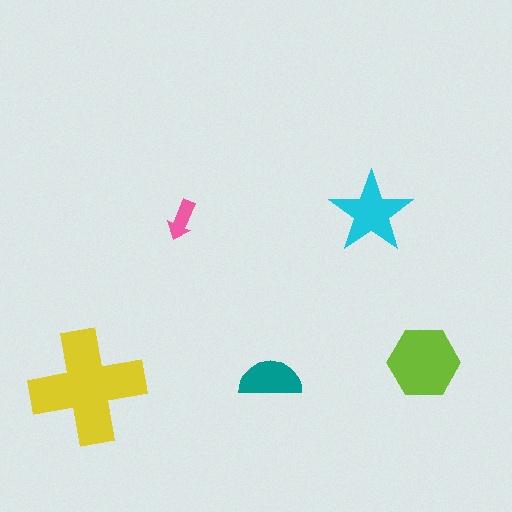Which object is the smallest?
The pink arrow.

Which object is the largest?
The yellow cross.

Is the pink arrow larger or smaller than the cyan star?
Smaller.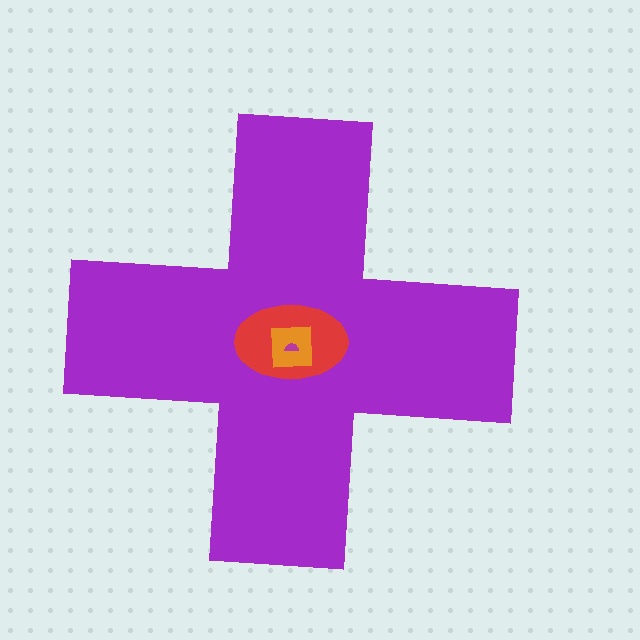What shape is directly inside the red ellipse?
The orange square.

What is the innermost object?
The magenta semicircle.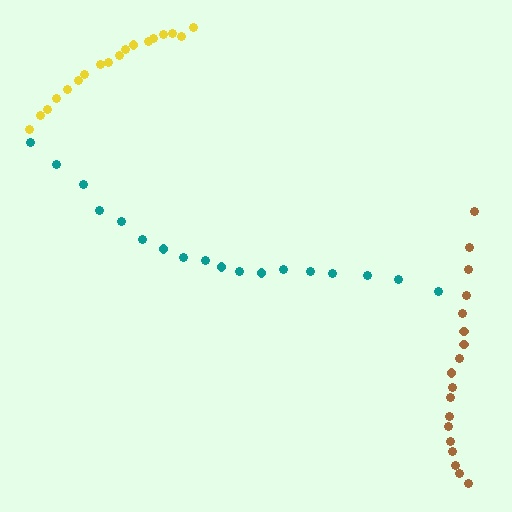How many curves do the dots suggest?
There are 3 distinct paths.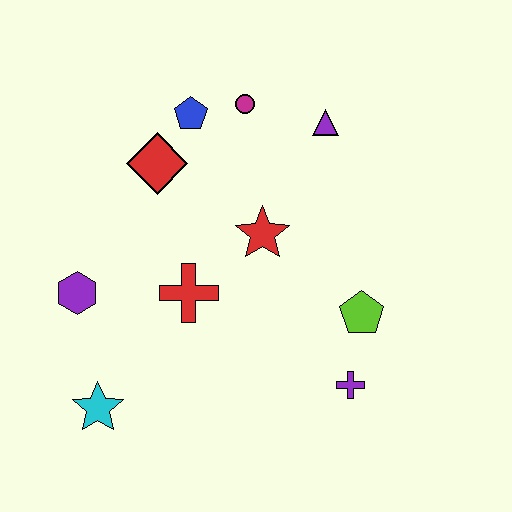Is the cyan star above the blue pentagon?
No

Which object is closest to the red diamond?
The blue pentagon is closest to the red diamond.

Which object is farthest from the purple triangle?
The cyan star is farthest from the purple triangle.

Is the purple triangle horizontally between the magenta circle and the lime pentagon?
Yes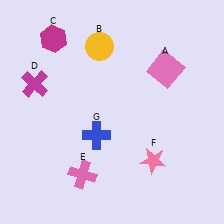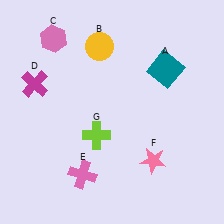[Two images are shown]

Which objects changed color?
A changed from pink to teal. C changed from magenta to pink. G changed from blue to lime.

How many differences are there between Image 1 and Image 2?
There are 3 differences between the two images.